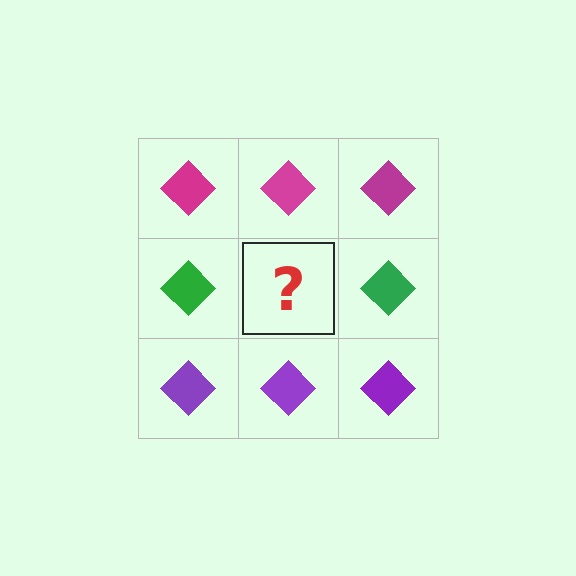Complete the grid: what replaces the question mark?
The question mark should be replaced with a green diamond.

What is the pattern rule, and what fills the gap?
The rule is that each row has a consistent color. The gap should be filled with a green diamond.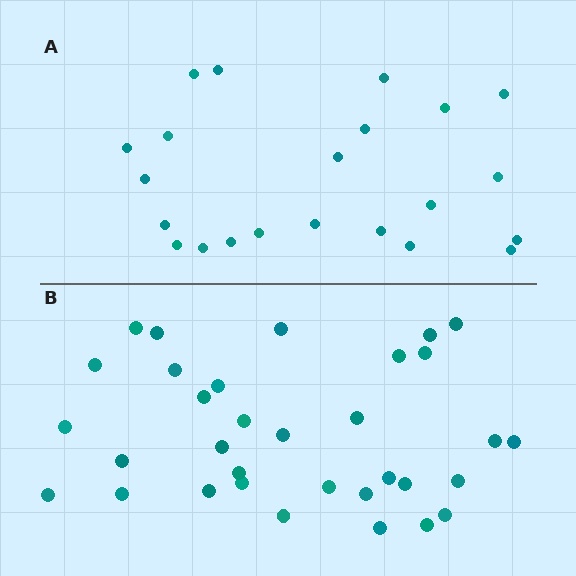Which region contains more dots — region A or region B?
Region B (the bottom region) has more dots.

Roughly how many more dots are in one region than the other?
Region B has roughly 12 or so more dots than region A.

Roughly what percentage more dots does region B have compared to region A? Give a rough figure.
About 50% more.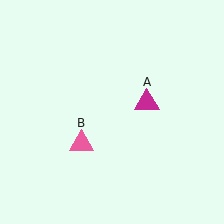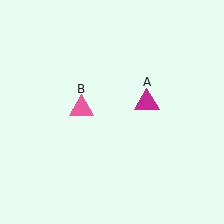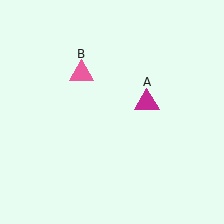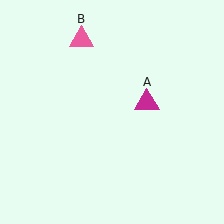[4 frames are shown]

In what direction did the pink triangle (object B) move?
The pink triangle (object B) moved up.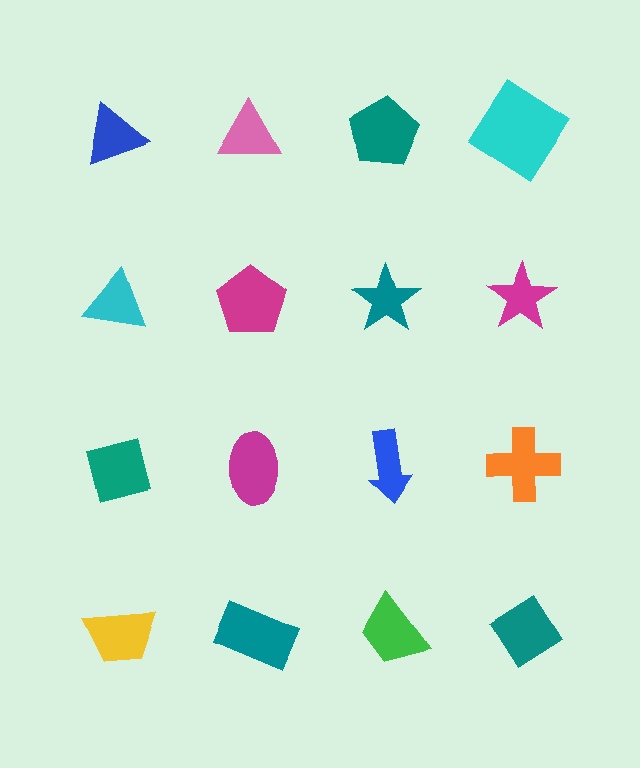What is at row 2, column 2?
A magenta pentagon.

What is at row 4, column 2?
A teal rectangle.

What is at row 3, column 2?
A magenta ellipse.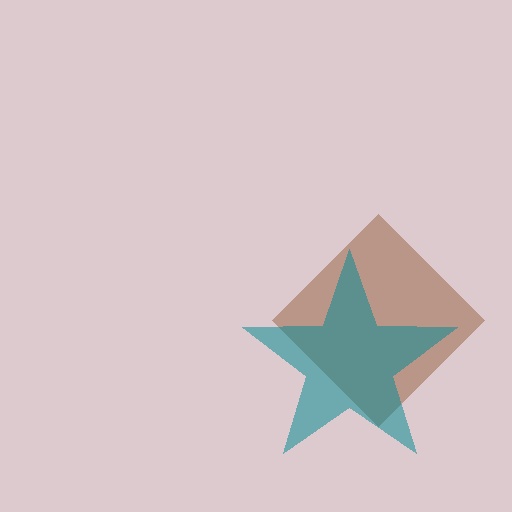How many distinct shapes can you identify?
There are 2 distinct shapes: a brown diamond, a teal star.